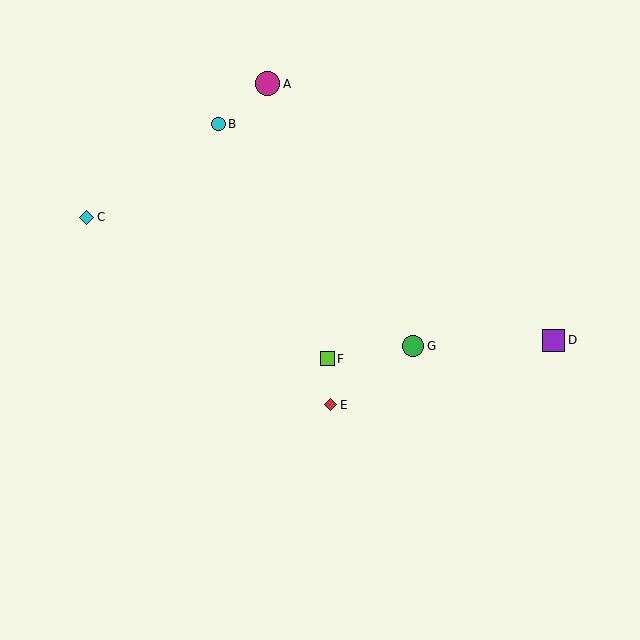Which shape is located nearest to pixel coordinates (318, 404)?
The red diamond (labeled E) at (331, 405) is nearest to that location.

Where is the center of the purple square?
The center of the purple square is at (554, 340).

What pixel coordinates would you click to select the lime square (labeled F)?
Click at (327, 359) to select the lime square F.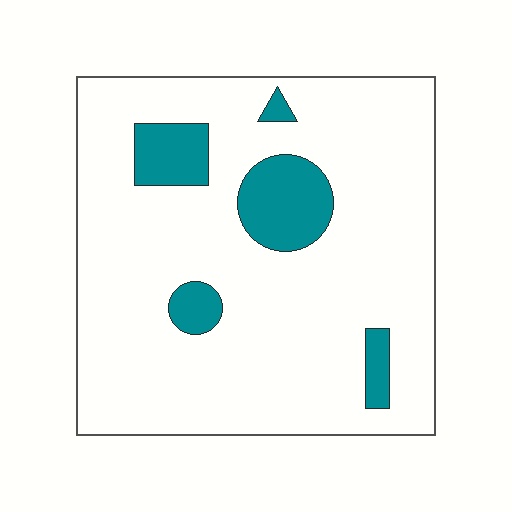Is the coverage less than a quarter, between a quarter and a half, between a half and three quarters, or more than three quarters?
Less than a quarter.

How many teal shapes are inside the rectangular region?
5.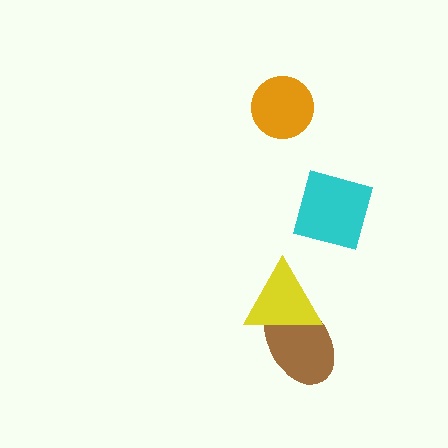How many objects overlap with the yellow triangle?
1 object overlaps with the yellow triangle.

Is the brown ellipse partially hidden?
Yes, it is partially covered by another shape.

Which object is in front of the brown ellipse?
The yellow triangle is in front of the brown ellipse.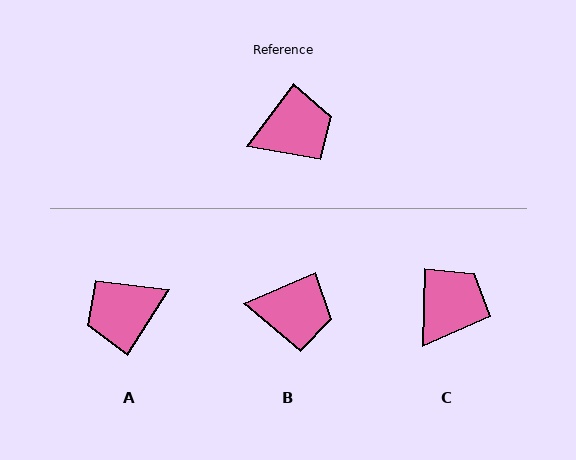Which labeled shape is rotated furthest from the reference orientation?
A, about 176 degrees away.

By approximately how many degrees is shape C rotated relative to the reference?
Approximately 35 degrees counter-clockwise.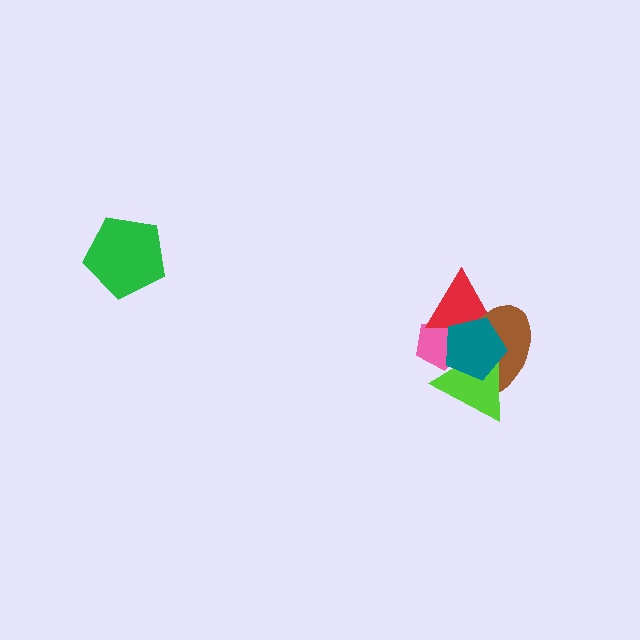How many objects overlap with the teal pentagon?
4 objects overlap with the teal pentagon.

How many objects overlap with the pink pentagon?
4 objects overlap with the pink pentagon.